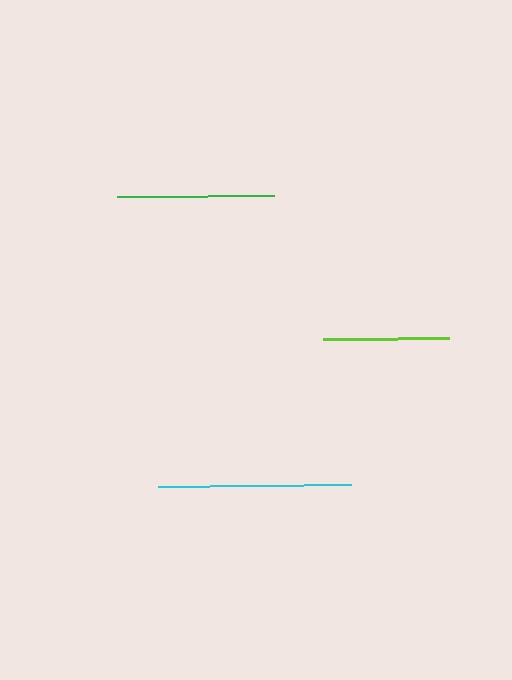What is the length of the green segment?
The green segment is approximately 157 pixels long.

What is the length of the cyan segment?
The cyan segment is approximately 194 pixels long.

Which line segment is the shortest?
The lime line is the shortest at approximately 126 pixels.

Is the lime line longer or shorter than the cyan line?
The cyan line is longer than the lime line.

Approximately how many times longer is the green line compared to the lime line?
The green line is approximately 1.2 times the length of the lime line.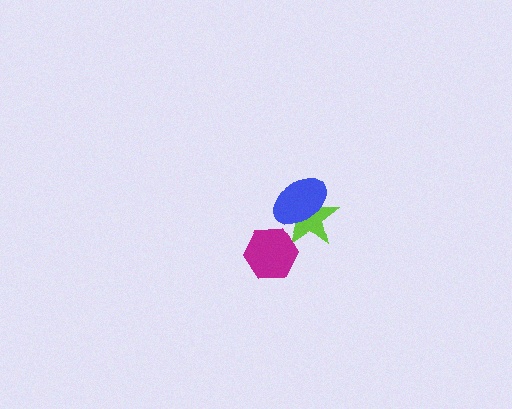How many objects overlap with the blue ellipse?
1 object overlaps with the blue ellipse.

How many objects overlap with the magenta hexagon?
1 object overlaps with the magenta hexagon.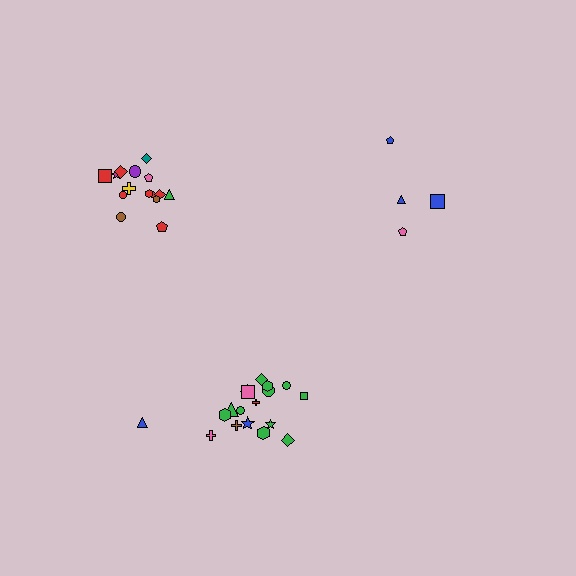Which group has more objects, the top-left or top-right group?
The top-left group.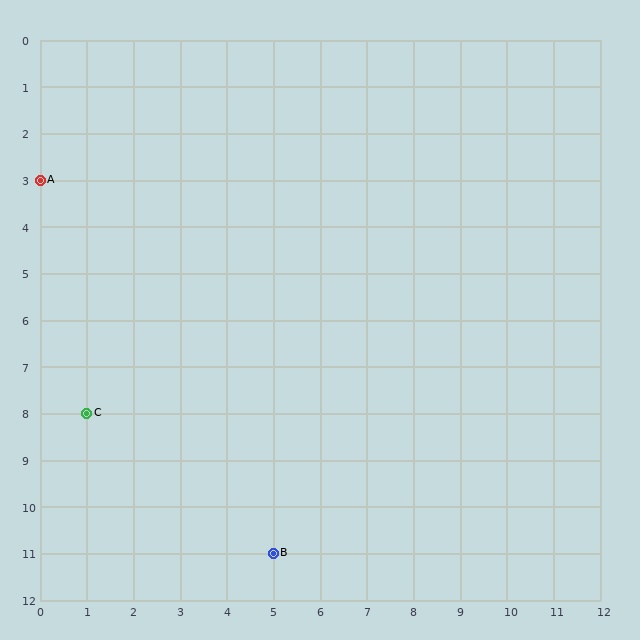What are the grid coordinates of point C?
Point C is at grid coordinates (1, 8).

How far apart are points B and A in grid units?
Points B and A are 5 columns and 8 rows apart (about 9.4 grid units diagonally).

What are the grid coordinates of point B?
Point B is at grid coordinates (5, 11).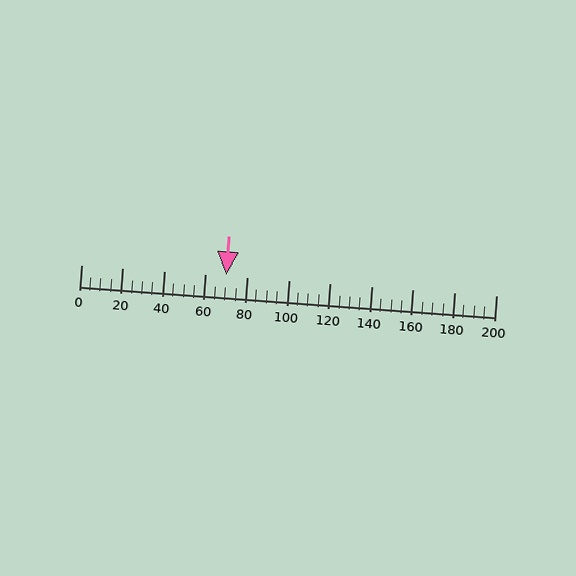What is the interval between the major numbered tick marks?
The major tick marks are spaced 20 units apart.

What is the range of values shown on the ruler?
The ruler shows values from 0 to 200.